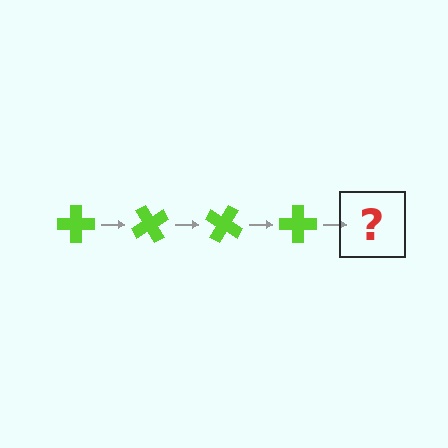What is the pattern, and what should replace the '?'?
The pattern is that the cross rotates 60 degrees each step. The '?' should be a lime cross rotated 240 degrees.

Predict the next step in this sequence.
The next step is a lime cross rotated 240 degrees.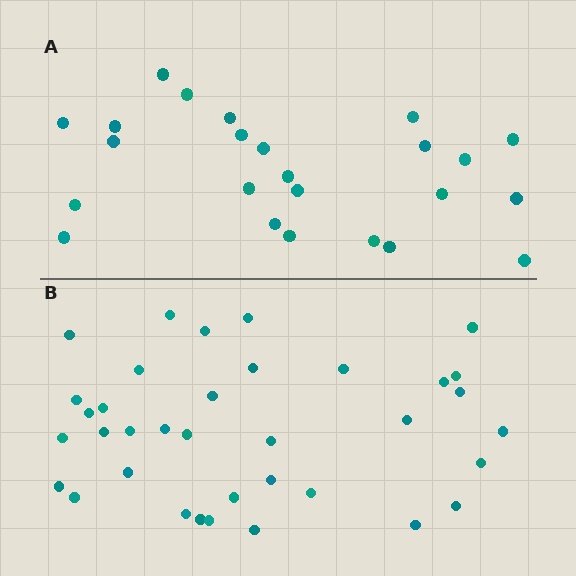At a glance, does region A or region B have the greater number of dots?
Region B (the bottom region) has more dots.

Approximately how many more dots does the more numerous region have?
Region B has roughly 12 or so more dots than region A.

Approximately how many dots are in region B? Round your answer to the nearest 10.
About 40 dots. (The exact count is 36, which rounds to 40.)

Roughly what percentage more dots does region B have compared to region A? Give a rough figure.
About 50% more.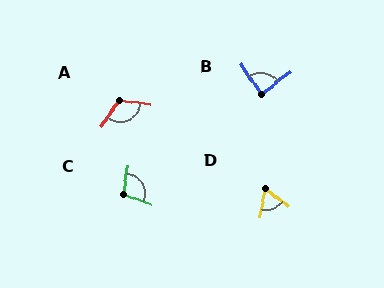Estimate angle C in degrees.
Approximately 102 degrees.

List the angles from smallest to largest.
D (62°), B (87°), C (102°), A (119°).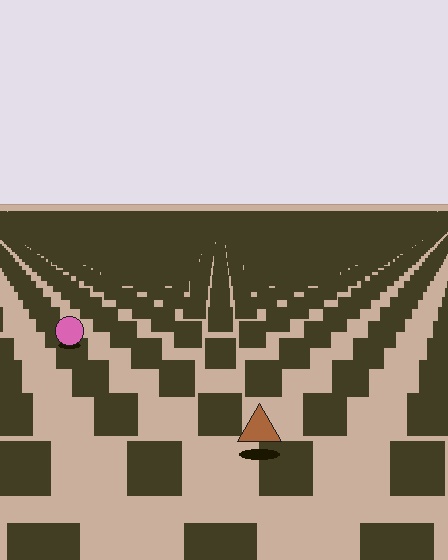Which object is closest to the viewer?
The brown triangle is closest. The texture marks near it are larger and more spread out.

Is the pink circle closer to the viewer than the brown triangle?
No. The brown triangle is closer — you can tell from the texture gradient: the ground texture is coarser near it.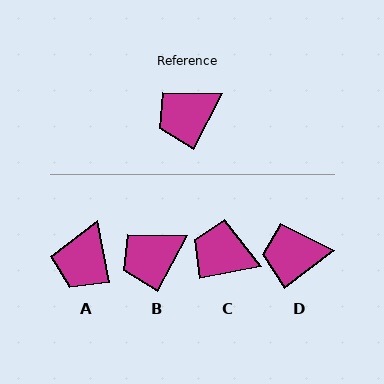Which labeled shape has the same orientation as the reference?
B.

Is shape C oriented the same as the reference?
No, it is off by about 51 degrees.